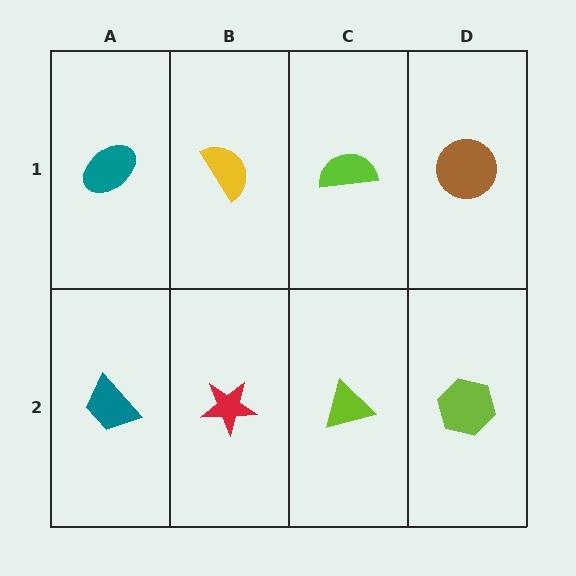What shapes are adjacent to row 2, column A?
A teal ellipse (row 1, column A), a red star (row 2, column B).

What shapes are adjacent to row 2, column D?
A brown circle (row 1, column D), a lime triangle (row 2, column C).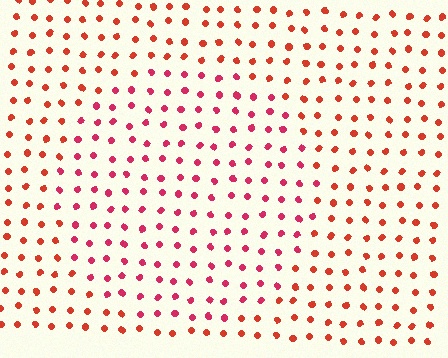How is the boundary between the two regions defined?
The boundary is defined purely by a slight shift in hue (about 27 degrees). Spacing, size, and orientation are identical on both sides.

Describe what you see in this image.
The image is filled with small red elements in a uniform arrangement. A circle-shaped region is visible where the elements are tinted to a slightly different hue, forming a subtle color boundary.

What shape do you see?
I see a circle.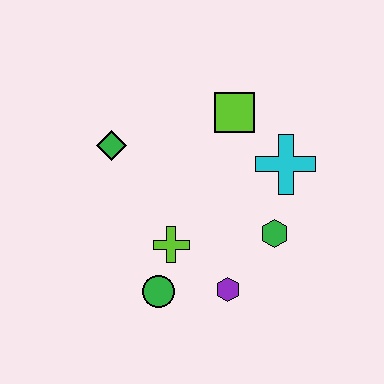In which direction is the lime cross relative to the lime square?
The lime cross is below the lime square.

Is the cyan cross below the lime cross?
No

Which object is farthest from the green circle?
The lime square is farthest from the green circle.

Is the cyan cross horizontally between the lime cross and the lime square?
No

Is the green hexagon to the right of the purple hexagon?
Yes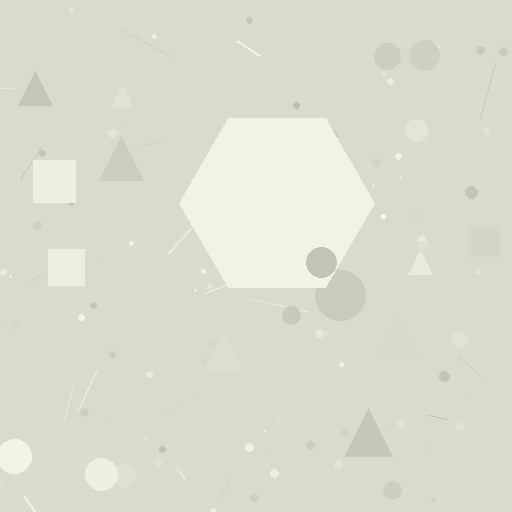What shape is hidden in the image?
A hexagon is hidden in the image.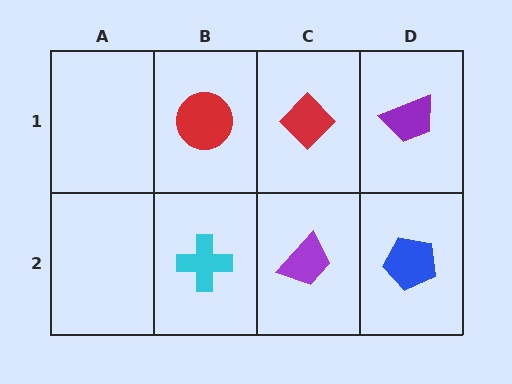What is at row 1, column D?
A purple trapezoid.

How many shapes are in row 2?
3 shapes.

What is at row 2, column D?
A blue pentagon.